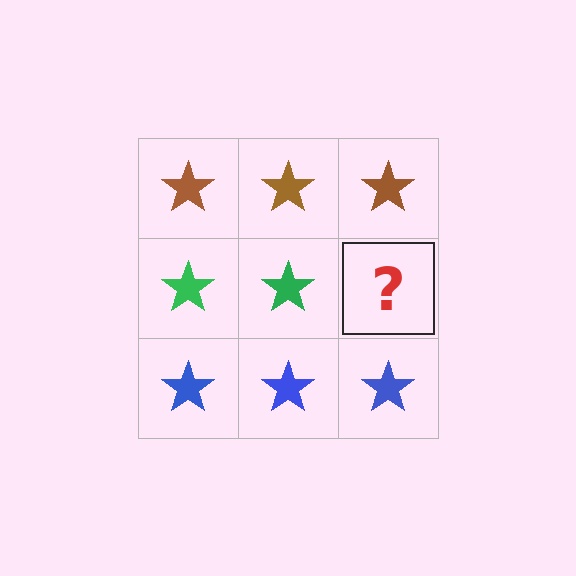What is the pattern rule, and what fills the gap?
The rule is that each row has a consistent color. The gap should be filled with a green star.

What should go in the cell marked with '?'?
The missing cell should contain a green star.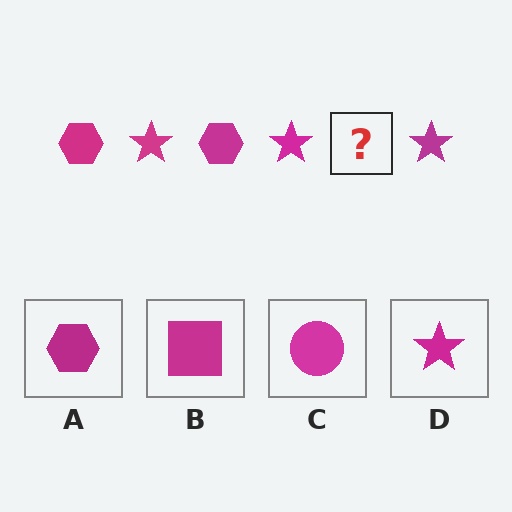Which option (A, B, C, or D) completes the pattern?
A.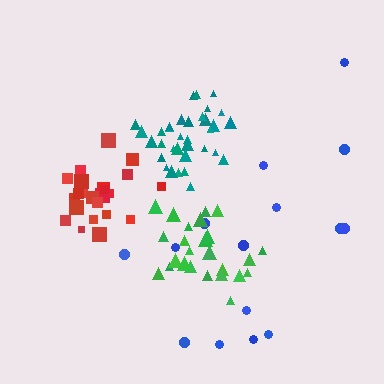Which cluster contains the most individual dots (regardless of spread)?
Teal (34).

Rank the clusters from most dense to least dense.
teal, red, green, blue.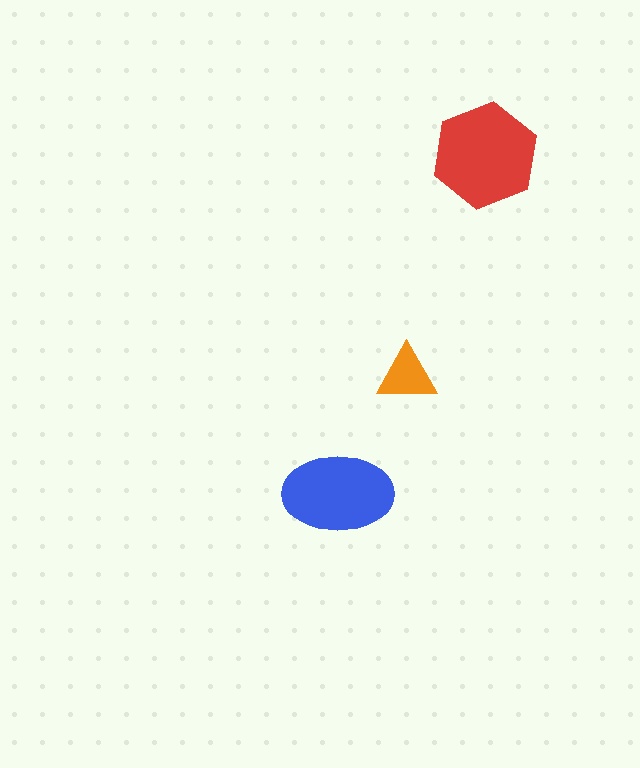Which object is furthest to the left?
The blue ellipse is leftmost.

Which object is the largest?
The red hexagon.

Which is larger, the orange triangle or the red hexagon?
The red hexagon.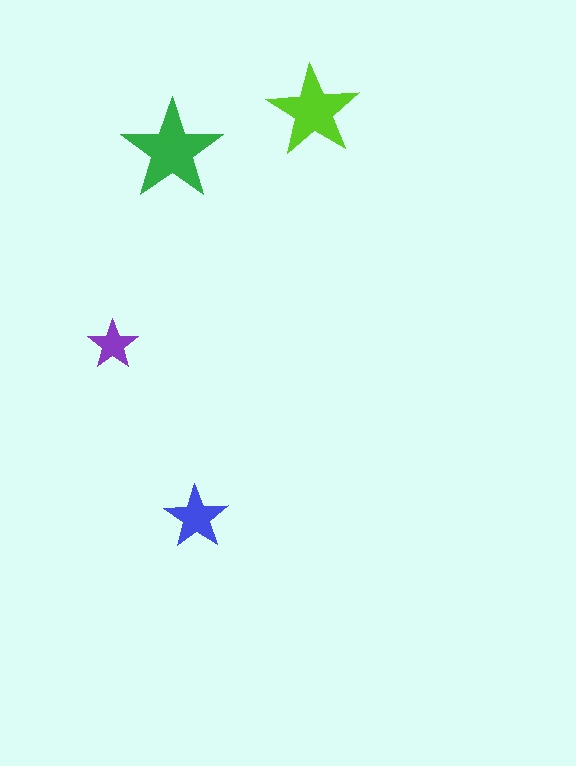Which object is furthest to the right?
The lime star is rightmost.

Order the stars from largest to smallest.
the green one, the lime one, the blue one, the purple one.